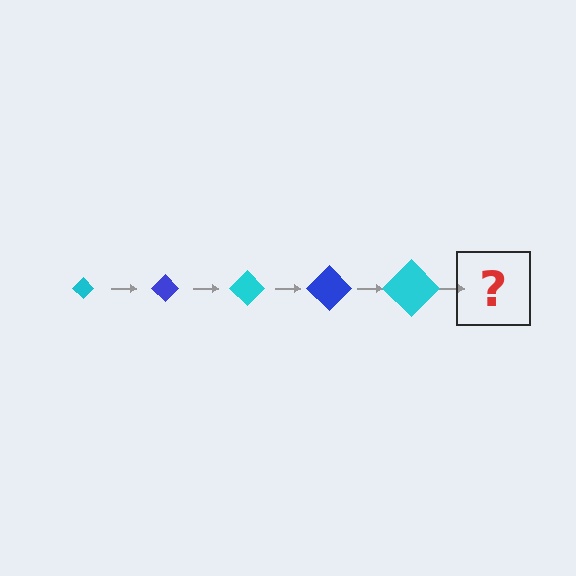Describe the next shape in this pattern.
It should be a blue diamond, larger than the previous one.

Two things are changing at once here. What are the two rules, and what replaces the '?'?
The two rules are that the diamond grows larger each step and the color cycles through cyan and blue. The '?' should be a blue diamond, larger than the previous one.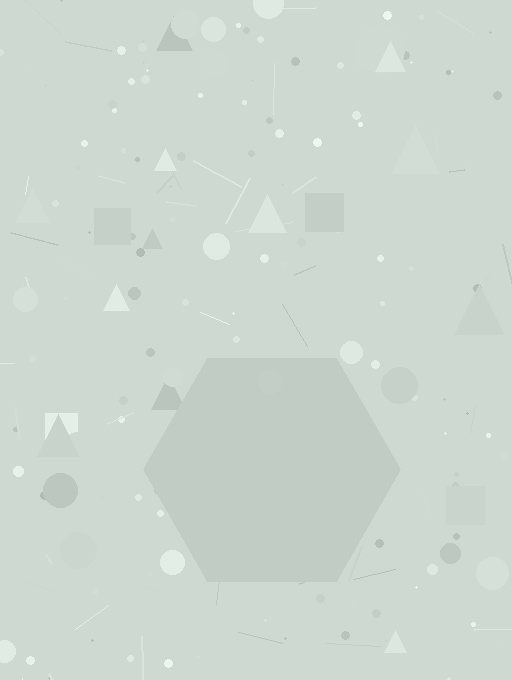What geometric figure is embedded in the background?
A hexagon is embedded in the background.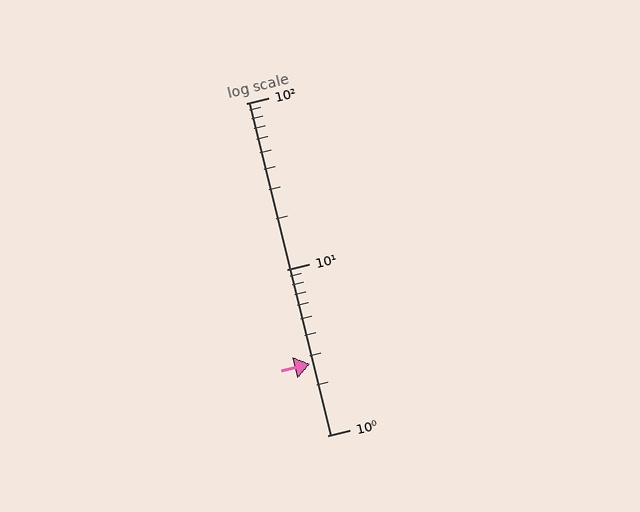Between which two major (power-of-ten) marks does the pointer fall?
The pointer is between 1 and 10.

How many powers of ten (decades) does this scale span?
The scale spans 2 decades, from 1 to 100.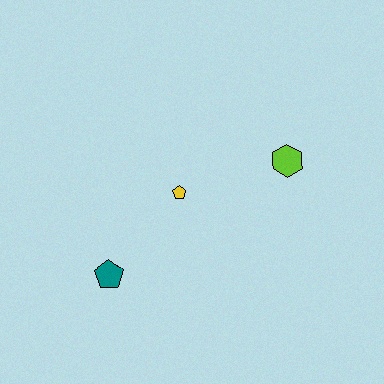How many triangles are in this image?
There are no triangles.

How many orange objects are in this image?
There are no orange objects.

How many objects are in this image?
There are 3 objects.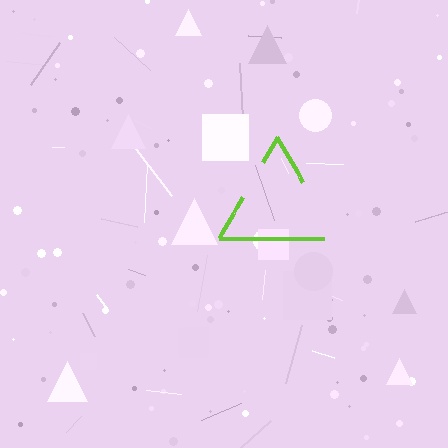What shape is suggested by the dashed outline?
The dashed outline suggests a triangle.